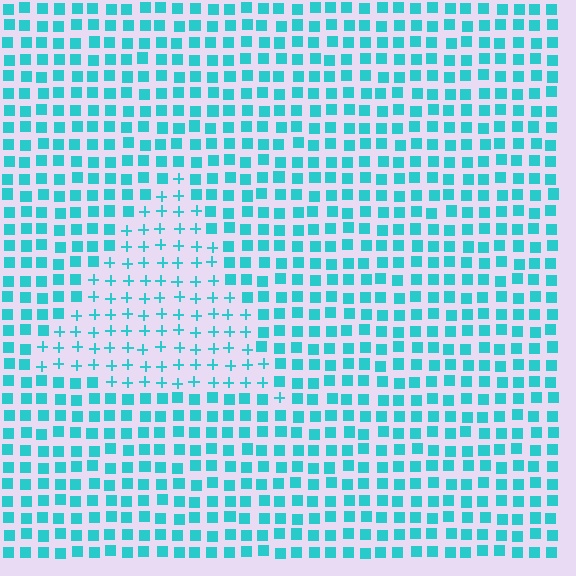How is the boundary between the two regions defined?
The boundary is defined by a change in element shape: plus signs inside vs. squares outside. All elements share the same color and spacing.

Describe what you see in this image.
The image is filled with small cyan elements arranged in a uniform grid. A triangle-shaped region contains plus signs, while the surrounding area contains squares. The boundary is defined purely by the change in element shape.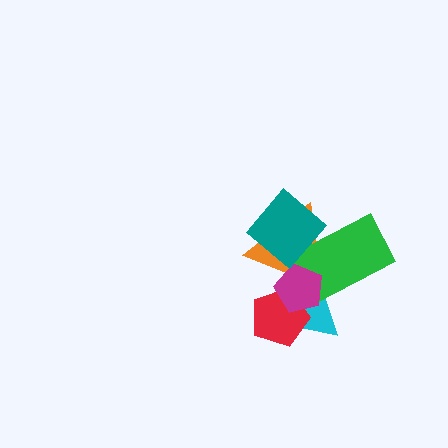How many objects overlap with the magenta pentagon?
4 objects overlap with the magenta pentagon.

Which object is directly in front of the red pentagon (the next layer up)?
The orange triangle is directly in front of the red pentagon.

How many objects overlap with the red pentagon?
3 objects overlap with the red pentagon.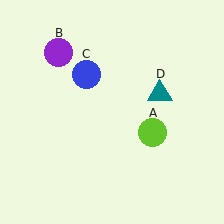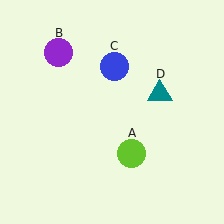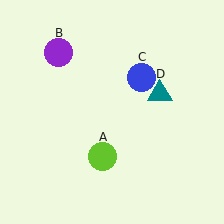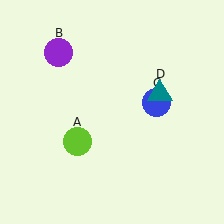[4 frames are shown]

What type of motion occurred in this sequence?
The lime circle (object A), blue circle (object C) rotated clockwise around the center of the scene.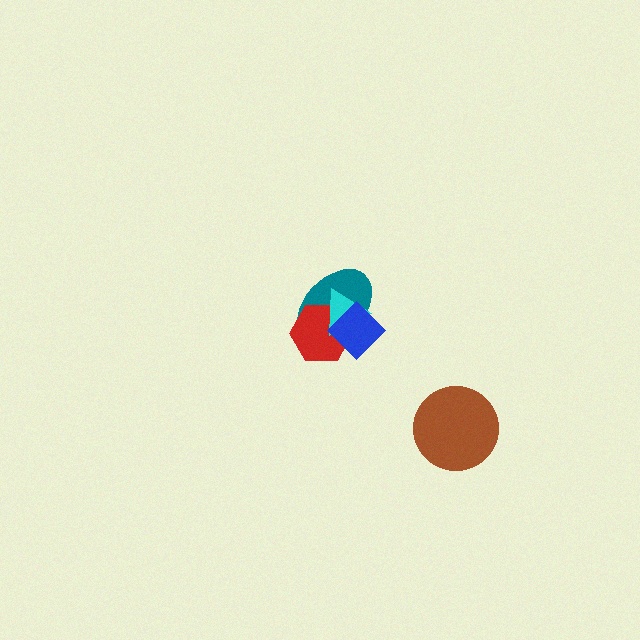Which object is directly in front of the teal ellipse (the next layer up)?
The red hexagon is directly in front of the teal ellipse.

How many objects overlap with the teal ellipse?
3 objects overlap with the teal ellipse.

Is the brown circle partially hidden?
No, no other shape covers it.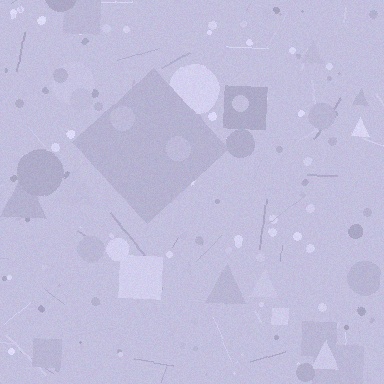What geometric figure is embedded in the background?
A diamond is embedded in the background.